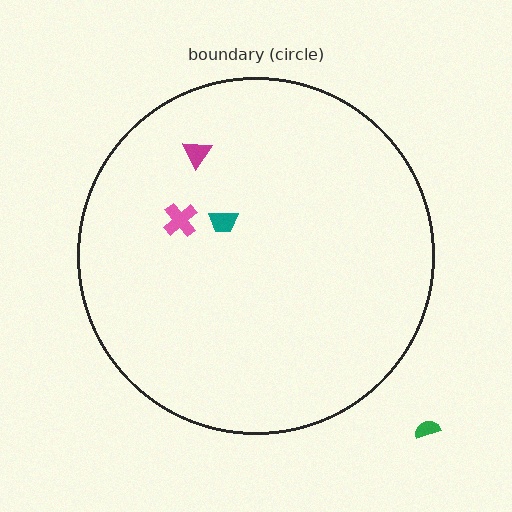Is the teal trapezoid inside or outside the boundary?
Inside.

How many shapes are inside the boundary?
3 inside, 1 outside.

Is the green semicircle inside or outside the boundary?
Outside.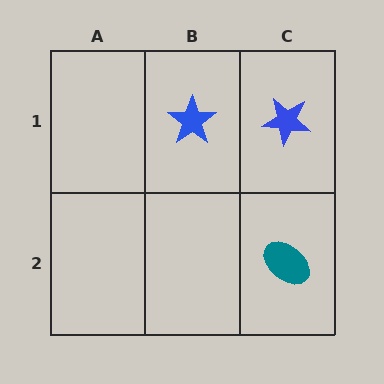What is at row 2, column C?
A teal ellipse.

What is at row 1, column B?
A blue star.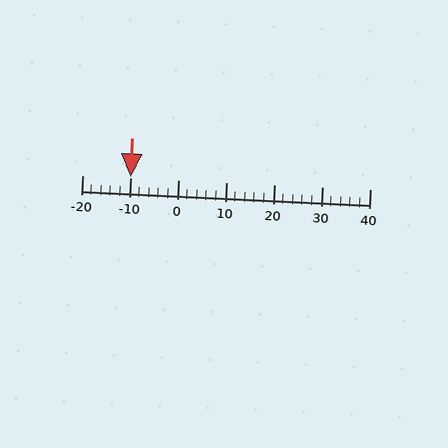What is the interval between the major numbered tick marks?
The major tick marks are spaced 10 units apart.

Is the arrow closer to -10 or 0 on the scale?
The arrow is closer to -10.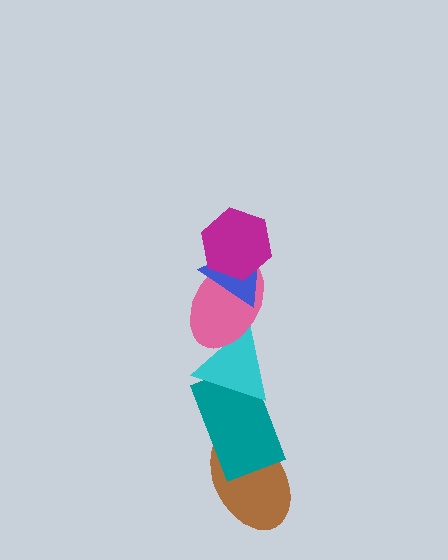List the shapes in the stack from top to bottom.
From top to bottom: the magenta hexagon, the blue triangle, the pink ellipse, the cyan triangle, the teal rectangle, the brown ellipse.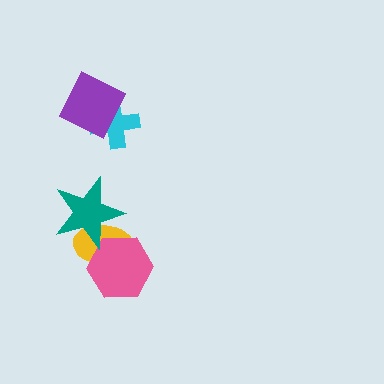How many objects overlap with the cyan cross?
1 object overlaps with the cyan cross.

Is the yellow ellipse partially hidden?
Yes, it is partially covered by another shape.